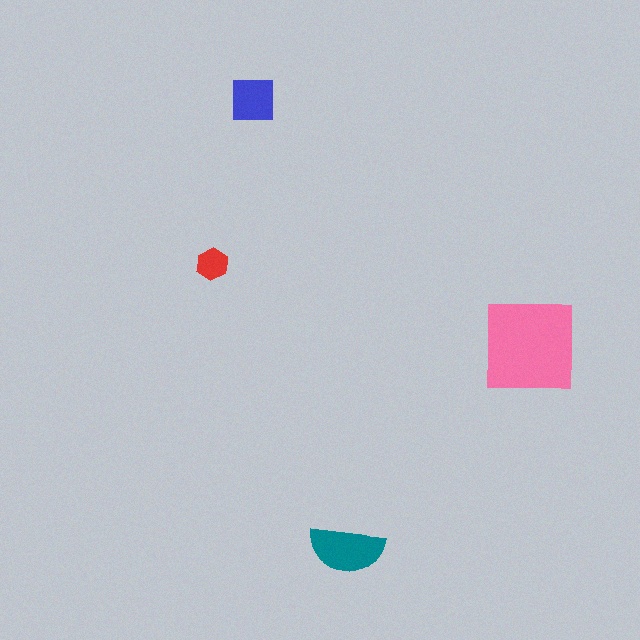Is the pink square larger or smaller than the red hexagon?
Larger.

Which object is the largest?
The pink square.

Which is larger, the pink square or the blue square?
The pink square.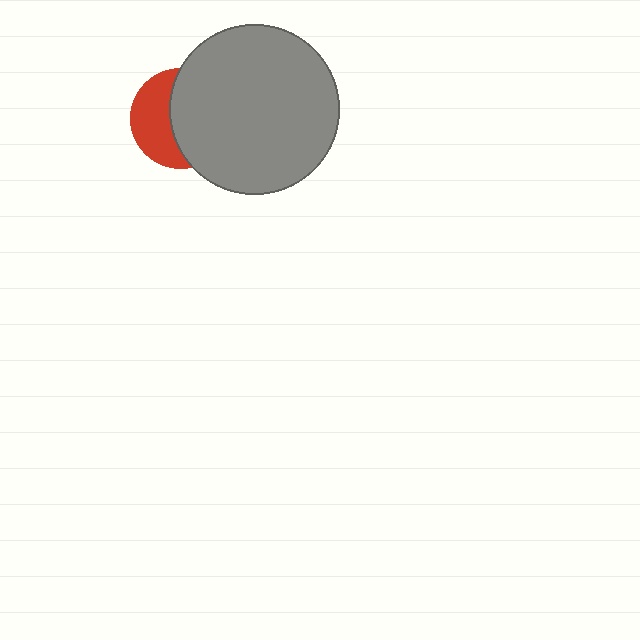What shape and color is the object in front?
The object in front is a gray circle.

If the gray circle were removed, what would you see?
You would see the complete red circle.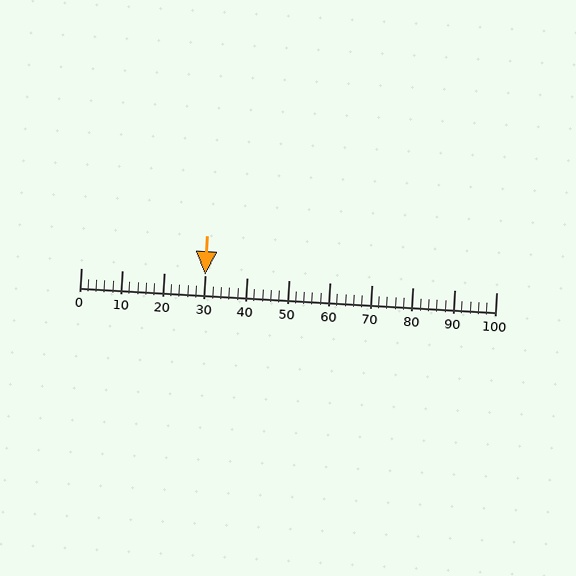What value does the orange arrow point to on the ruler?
The orange arrow points to approximately 30.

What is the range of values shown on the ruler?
The ruler shows values from 0 to 100.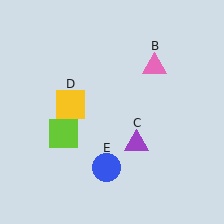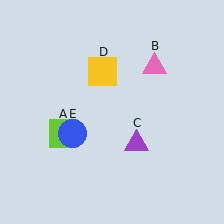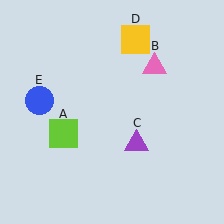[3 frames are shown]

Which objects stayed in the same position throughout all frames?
Lime square (object A) and pink triangle (object B) and purple triangle (object C) remained stationary.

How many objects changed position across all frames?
2 objects changed position: yellow square (object D), blue circle (object E).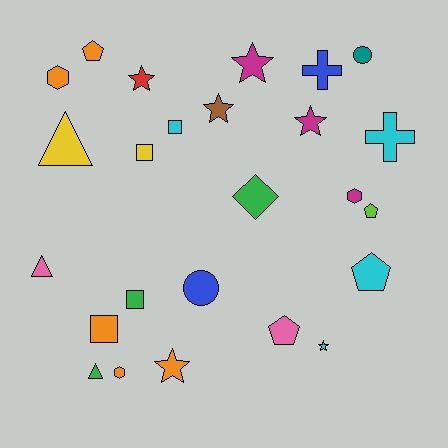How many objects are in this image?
There are 25 objects.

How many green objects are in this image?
There are 3 green objects.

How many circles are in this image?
There are 2 circles.